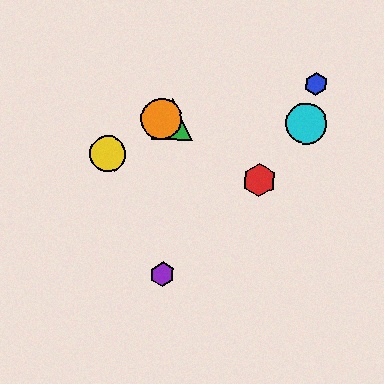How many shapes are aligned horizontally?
3 shapes (the green triangle, the orange circle, the cyan circle) are aligned horizontally.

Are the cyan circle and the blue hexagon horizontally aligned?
No, the cyan circle is at y≈124 and the blue hexagon is at y≈84.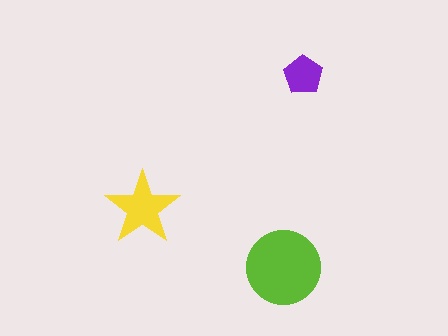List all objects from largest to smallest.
The lime circle, the yellow star, the purple pentagon.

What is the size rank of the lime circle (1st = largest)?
1st.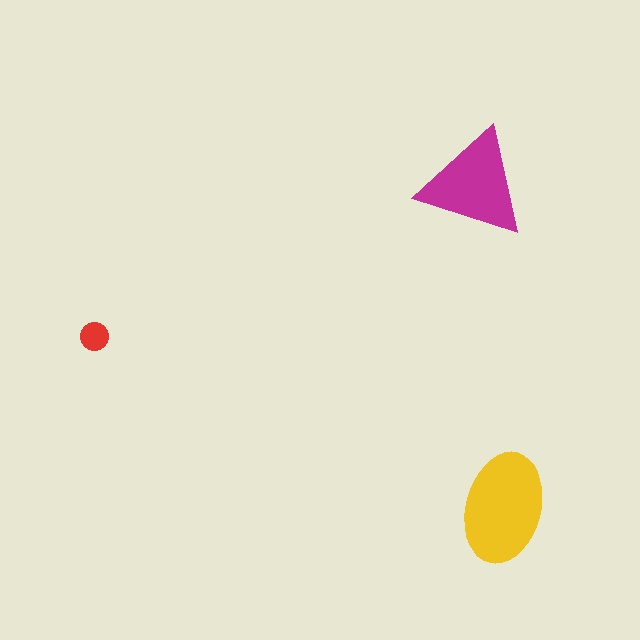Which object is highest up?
The magenta triangle is topmost.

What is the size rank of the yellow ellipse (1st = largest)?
1st.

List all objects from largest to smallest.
The yellow ellipse, the magenta triangle, the red circle.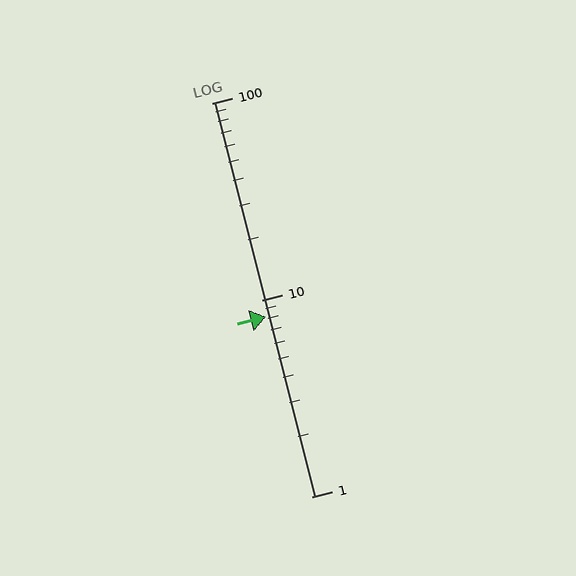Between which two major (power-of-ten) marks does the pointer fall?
The pointer is between 1 and 10.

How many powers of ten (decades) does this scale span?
The scale spans 2 decades, from 1 to 100.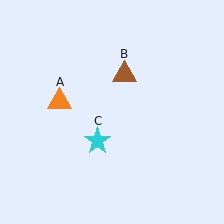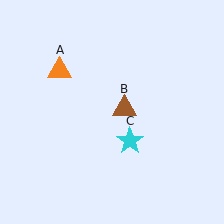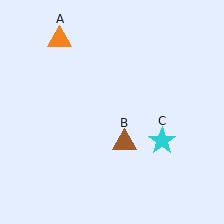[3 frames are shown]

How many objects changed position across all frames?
3 objects changed position: orange triangle (object A), brown triangle (object B), cyan star (object C).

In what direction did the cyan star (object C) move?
The cyan star (object C) moved right.